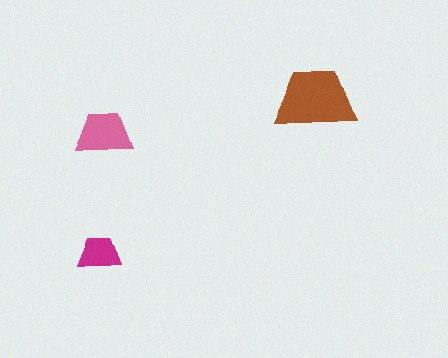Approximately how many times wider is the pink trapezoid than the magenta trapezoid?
About 1.5 times wider.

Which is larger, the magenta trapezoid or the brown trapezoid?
The brown one.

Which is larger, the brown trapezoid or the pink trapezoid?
The brown one.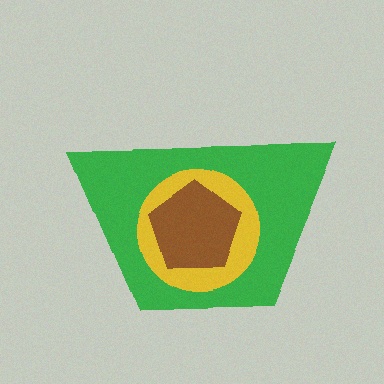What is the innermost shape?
The brown pentagon.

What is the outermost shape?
The green trapezoid.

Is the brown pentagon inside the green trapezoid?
Yes.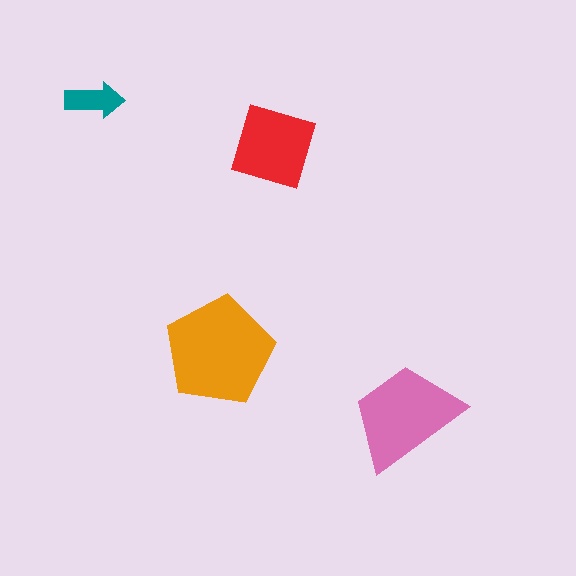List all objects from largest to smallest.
The orange pentagon, the pink trapezoid, the red diamond, the teal arrow.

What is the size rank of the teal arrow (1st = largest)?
4th.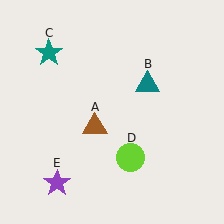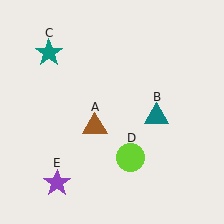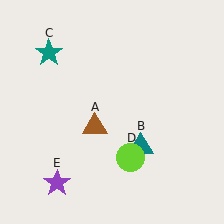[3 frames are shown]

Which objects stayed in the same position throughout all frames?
Brown triangle (object A) and teal star (object C) and lime circle (object D) and purple star (object E) remained stationary.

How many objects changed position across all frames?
1 object changed position: teal triangle (object B).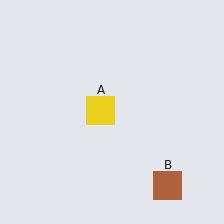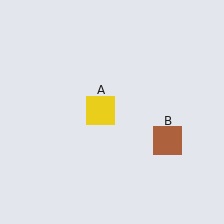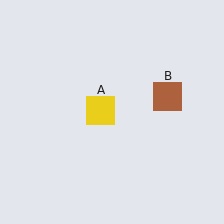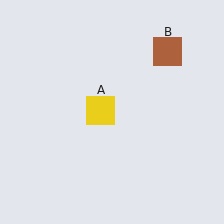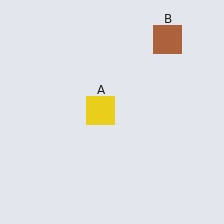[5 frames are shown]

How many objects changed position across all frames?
1 object changed position: brown square (object B).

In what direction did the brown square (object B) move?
The brown square (object B) moved up.